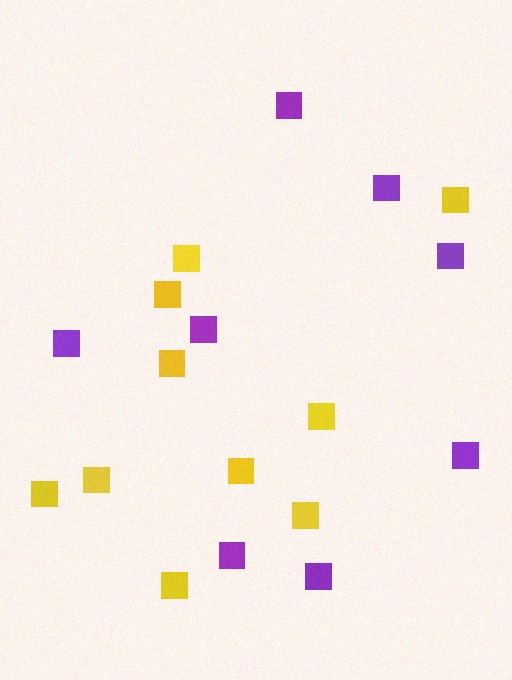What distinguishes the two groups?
There are 2 groups: one group of purple squares (8) and one group of yellow squares (10).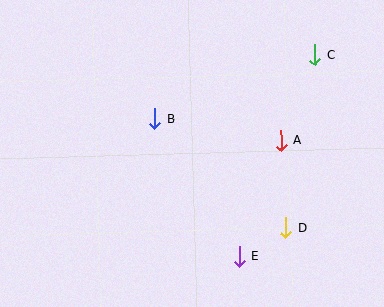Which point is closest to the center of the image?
Point B at (155, 119) is closest to the center.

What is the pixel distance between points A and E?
The distance between A and E is 123 pixels.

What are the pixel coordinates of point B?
Point B is at (155, 119).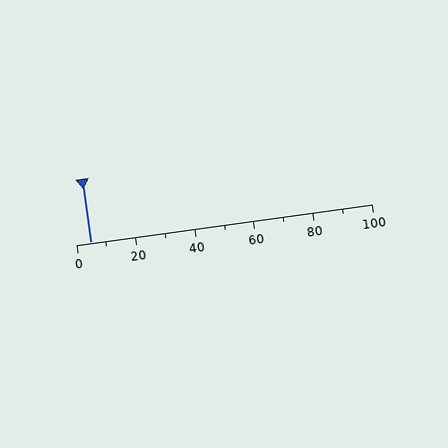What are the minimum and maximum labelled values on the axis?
The axis runs from 0 to 100.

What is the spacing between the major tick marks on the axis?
The major ticks are spaced 20 apart.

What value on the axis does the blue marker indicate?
The marker indicates approximately 5.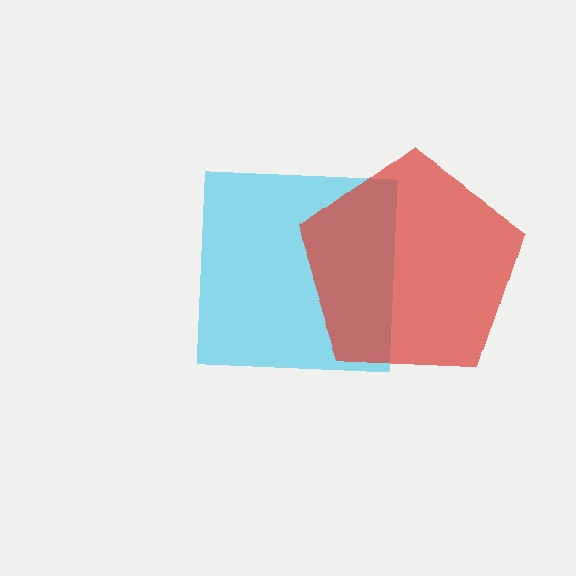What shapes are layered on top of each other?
The layered shapes are: a cyan square, a red pentagon.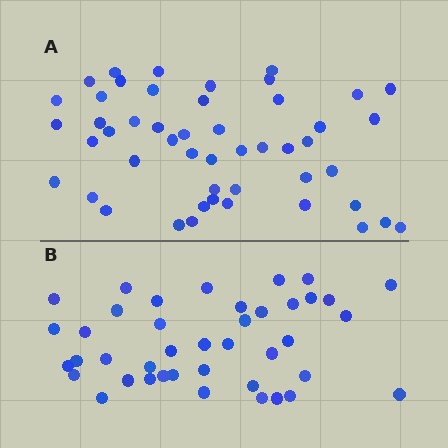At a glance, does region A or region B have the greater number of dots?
Region A (the top region) has more dots.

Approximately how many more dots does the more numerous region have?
Region A has roughly 8 or so more dots than region B.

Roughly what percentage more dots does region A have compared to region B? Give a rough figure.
About 20% more.